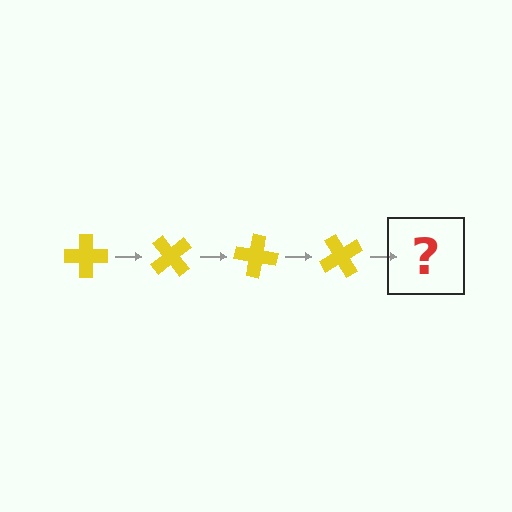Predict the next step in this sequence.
The next step is a yellow cross rotated 200 degrees.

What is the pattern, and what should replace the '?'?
The pattern is that the cross rotates 50 degrees each step. The '?' should be a yellow cross rotated 200 degrees.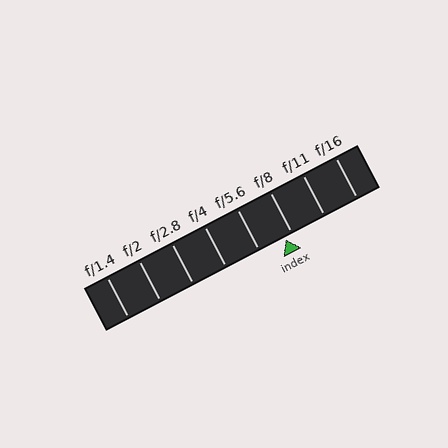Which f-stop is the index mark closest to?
The index mark is closest to f/8.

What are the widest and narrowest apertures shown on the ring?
The widest aperture shown is f/1.4 and the narrowest is f/16.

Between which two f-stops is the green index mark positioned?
The index mark is between f/5.6 and f/8.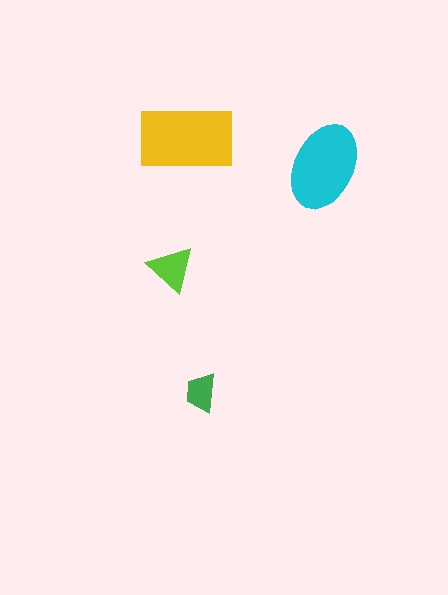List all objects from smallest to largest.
The green trapezoid, the lime triangle, the cyan ellipse, the yellow rectangle.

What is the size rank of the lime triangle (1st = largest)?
3rd.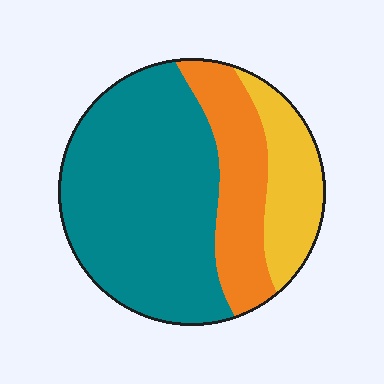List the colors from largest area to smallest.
From largest to smallest: teal, orange, yellow.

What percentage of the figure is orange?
Orange takes up about one quarter (1/4) of the figure.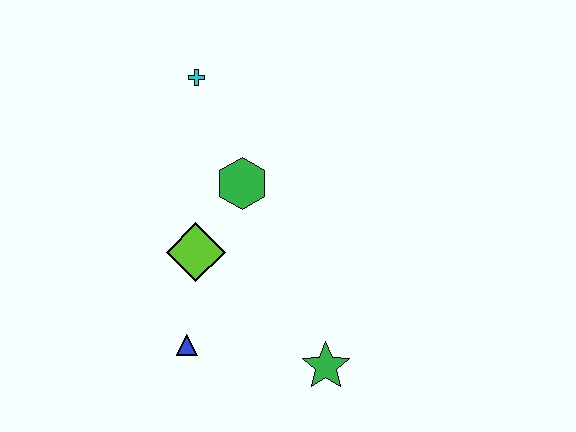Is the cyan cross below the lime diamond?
No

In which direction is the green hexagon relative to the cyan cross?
The green hexagon is below the cyan cross.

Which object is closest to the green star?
The blue triangle is closest to the green star.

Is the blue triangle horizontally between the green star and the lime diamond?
No